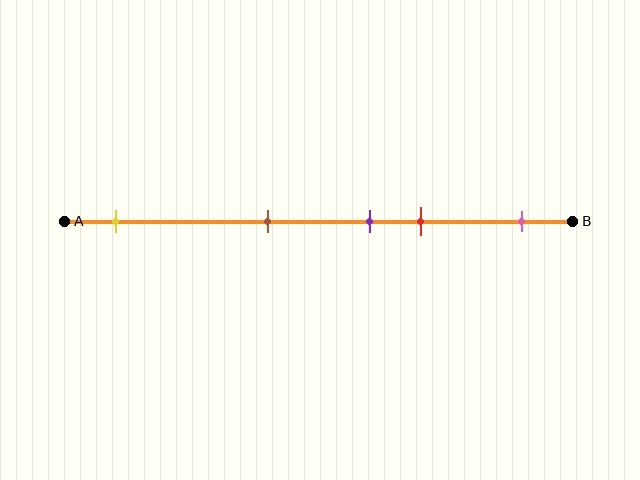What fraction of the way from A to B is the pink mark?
The pink mark is approximately 90% (0.9) of the way from A to B.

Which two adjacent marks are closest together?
The purple and red marks are the closest adjacent pair.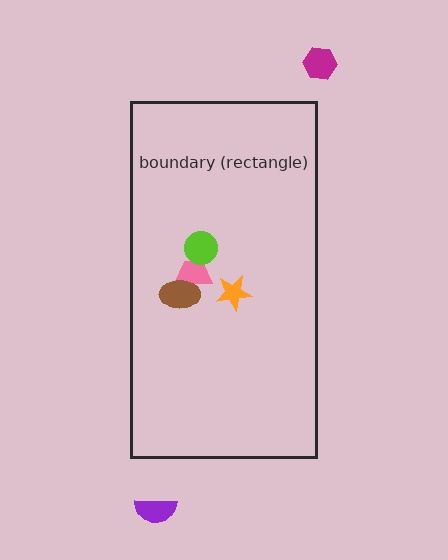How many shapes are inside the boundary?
4 inside, 2 outside.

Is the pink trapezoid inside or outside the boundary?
Inside.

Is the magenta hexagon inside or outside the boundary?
Outside.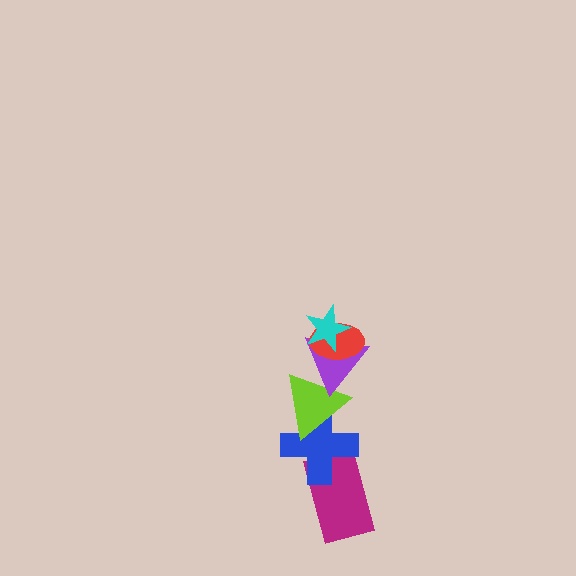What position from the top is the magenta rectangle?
The magenta rectangle is 6th from the top.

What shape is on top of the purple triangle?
The red ellipse is on top of the purple triangle.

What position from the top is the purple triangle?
The purple triangle is 3rd from the top.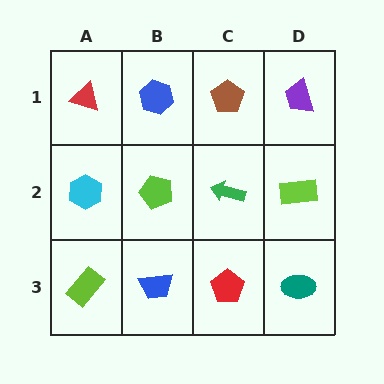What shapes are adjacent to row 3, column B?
A lime pentagon (row 2, column B), a lime rectangle (row 3, column A), a red pentagon (row 3, column C).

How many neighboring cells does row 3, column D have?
2.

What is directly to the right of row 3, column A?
A blue trapezoid.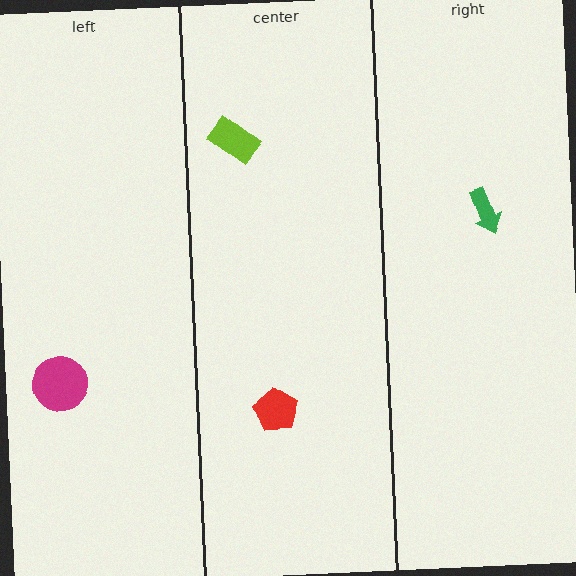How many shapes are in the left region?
1.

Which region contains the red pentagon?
The center region.